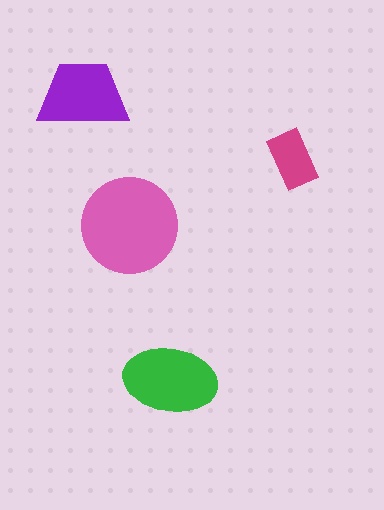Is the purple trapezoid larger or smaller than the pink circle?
Smaller.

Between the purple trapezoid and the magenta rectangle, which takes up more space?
The purple trapezoid.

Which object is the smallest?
The magenta rectangle.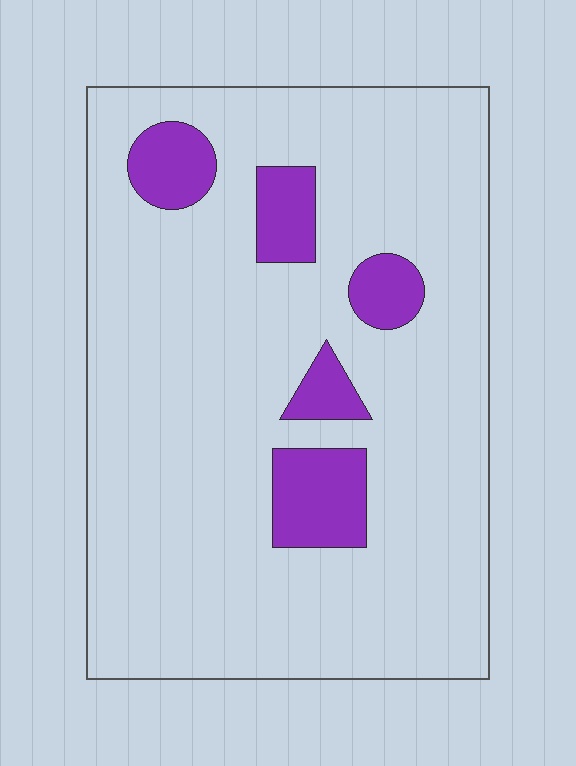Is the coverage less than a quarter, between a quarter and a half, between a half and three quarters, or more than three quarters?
Less than a quarter.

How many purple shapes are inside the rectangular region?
5.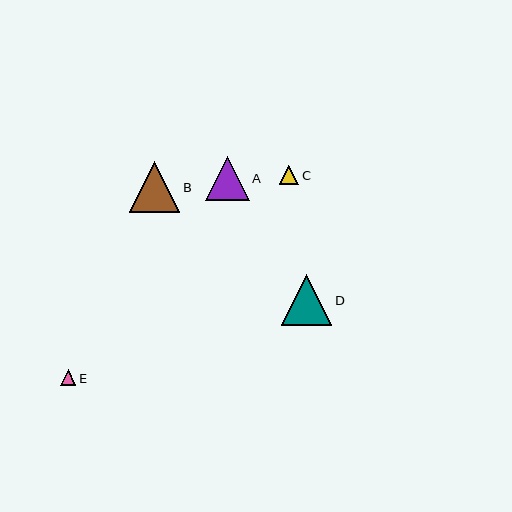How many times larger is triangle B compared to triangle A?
Triangle B is approximately 1.2 times the size of triangle A.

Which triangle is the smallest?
Triangle E is the smallest with a size of approximately 16 pixels.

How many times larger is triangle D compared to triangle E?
Triangle D is approximately 3.2 times the size of triangle E.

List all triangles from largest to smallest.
From largest to smallest: D, B, A, C, E.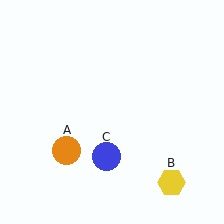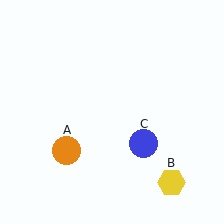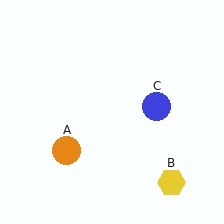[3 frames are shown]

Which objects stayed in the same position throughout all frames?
Orange circle (object A) and yellow hexagon (object B) remained stationary.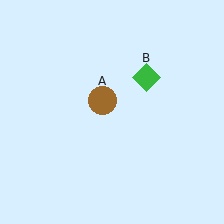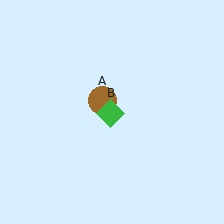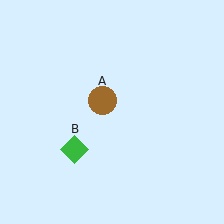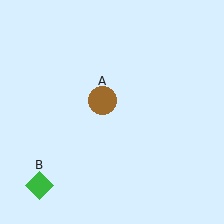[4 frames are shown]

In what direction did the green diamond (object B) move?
The green diamond (object B) moved down and to the left.